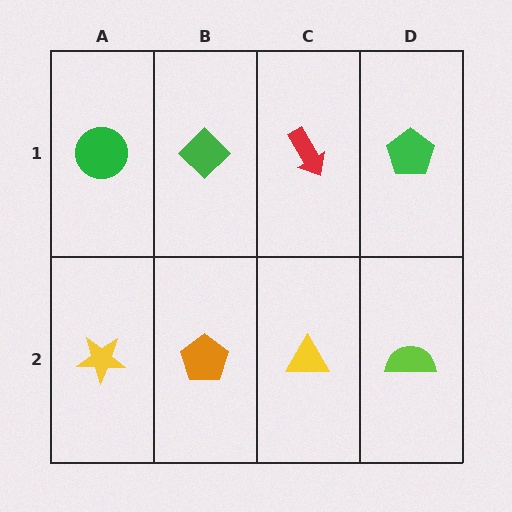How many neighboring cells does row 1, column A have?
2.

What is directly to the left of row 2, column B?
A yellow star.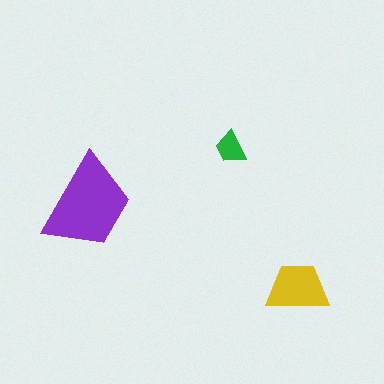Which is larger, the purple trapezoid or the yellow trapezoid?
The purple one.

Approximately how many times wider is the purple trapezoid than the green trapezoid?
About 3 times wider.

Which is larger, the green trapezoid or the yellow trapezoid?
The yellow one.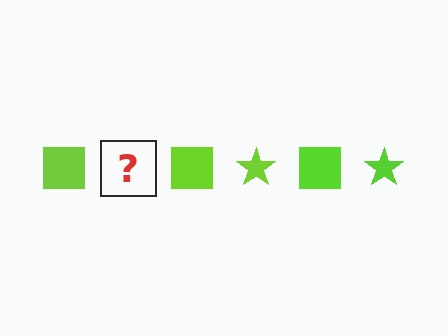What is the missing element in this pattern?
The missing element is a lime star.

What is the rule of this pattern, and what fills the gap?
The rule is that the pattern cycles through square, star shapes in lime. The gap should be filled with a lime star.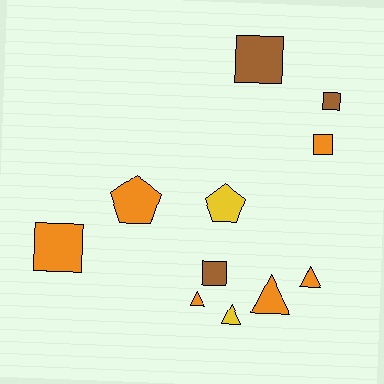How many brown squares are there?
There are 3 brown squares.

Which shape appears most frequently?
Square, with 5 objects.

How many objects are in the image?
There are 11 objects.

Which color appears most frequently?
Orange, with 6 objects.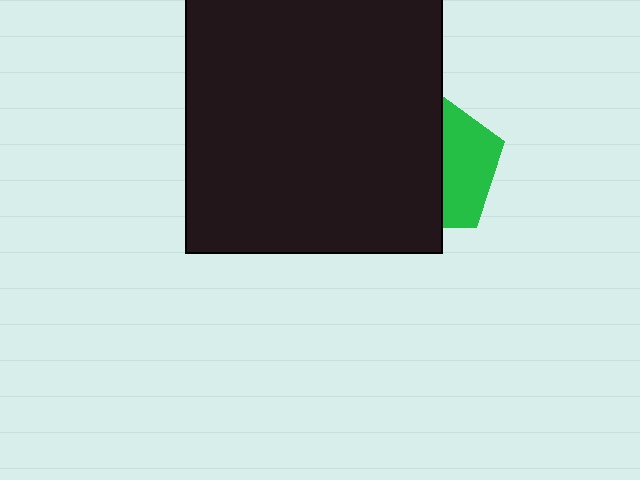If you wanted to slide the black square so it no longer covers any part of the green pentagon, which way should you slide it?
Slide it left — that is the most direct way to separate the two shapes.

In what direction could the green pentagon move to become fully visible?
The green pentagon could move right. That would shift it out from behind the black square entirely.